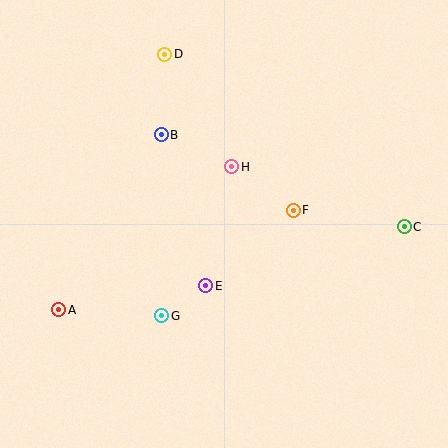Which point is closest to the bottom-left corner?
Point A is closest to the bottom-left corner.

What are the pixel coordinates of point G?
Point G is at (162, 316).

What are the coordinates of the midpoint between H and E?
The midpoint between H and E is at (219, 226).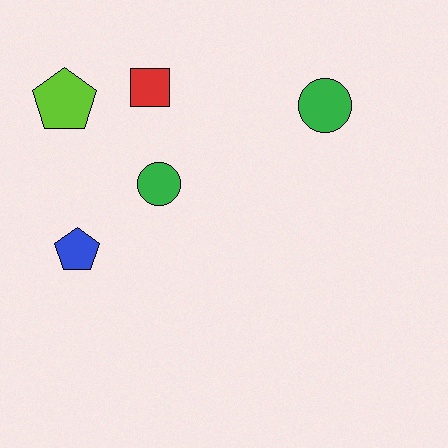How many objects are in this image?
There are 5 objects.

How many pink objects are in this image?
There are no pink objects.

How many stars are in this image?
There are no stars.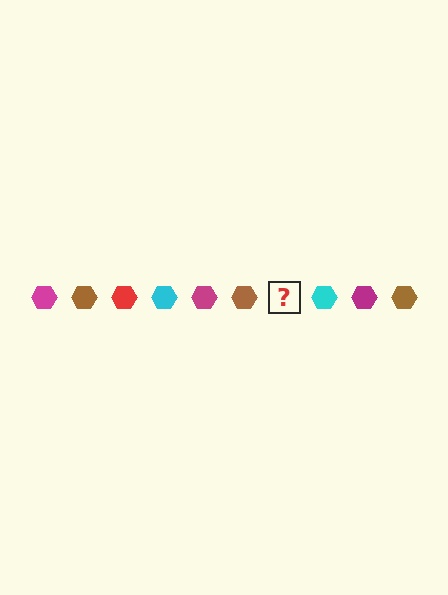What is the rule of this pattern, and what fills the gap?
The rule is that the pattern cycles through magenta, brown, red, cyan hexagons. The gap should be filled with a red hexagon.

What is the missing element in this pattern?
The missing element is a red hexagon.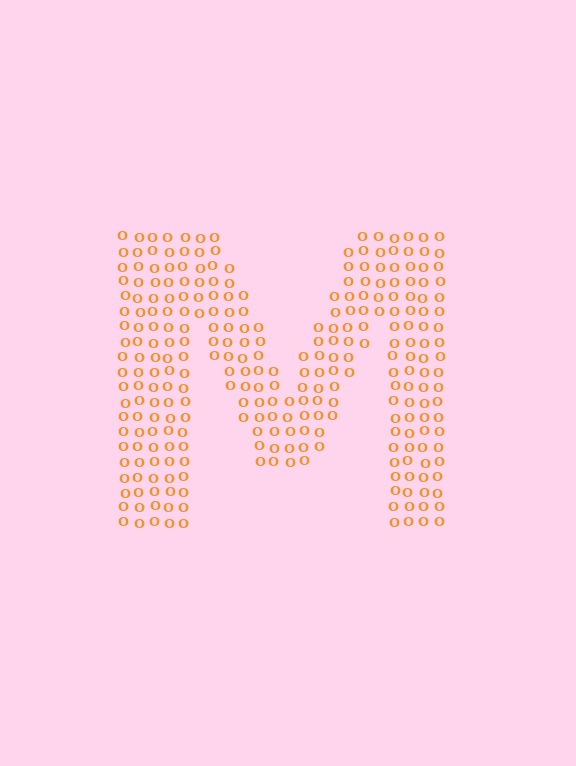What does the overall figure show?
The overall figure shows the letter M.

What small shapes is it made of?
It is made of small letter O's.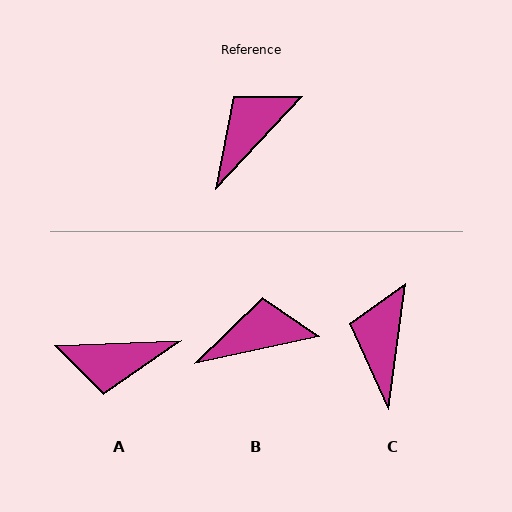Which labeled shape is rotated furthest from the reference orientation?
A, about 136 degrees away.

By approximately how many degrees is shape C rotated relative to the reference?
Approximately 35 degrees counter-clockwise.